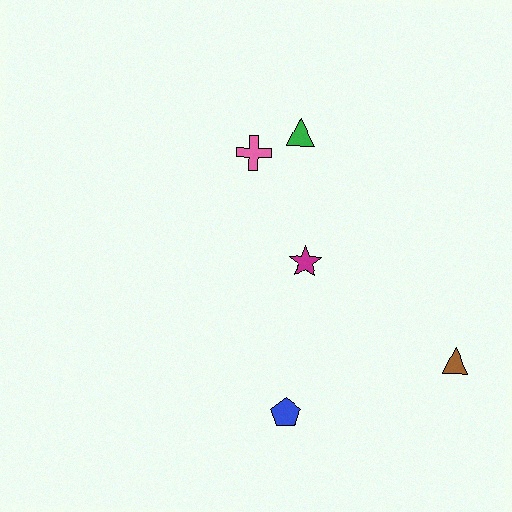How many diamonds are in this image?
There are no diamonds.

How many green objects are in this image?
There is 1 green object.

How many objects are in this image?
There are 5 objects.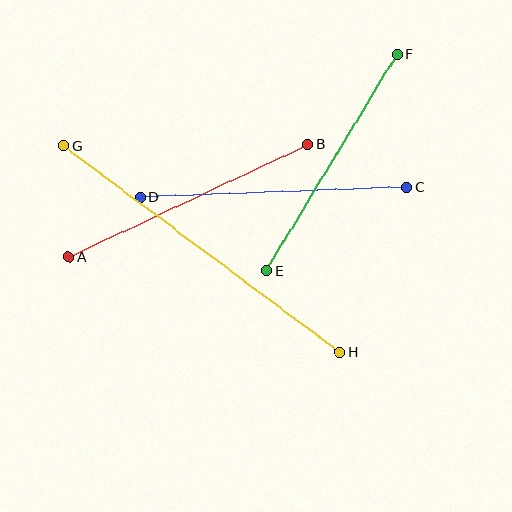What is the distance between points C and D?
The distance is approximately 267 pixels.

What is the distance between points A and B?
The distance is approximately 264 pixels.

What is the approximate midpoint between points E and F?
The midpoint is at approximately (332, 162) pixels.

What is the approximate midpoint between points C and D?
The midpoint is at approximately (274, 192) pixels.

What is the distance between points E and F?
The distance is approximately 253 pixels.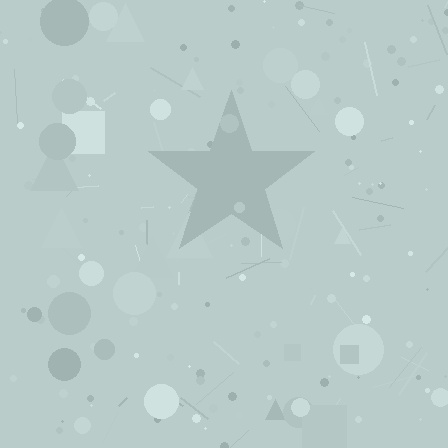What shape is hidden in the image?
A star is hidden in the image.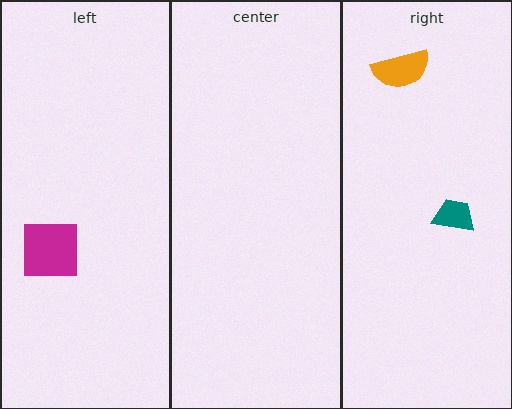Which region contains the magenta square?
The left region.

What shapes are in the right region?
The teal trapezoid, the orange semicircle.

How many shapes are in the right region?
2.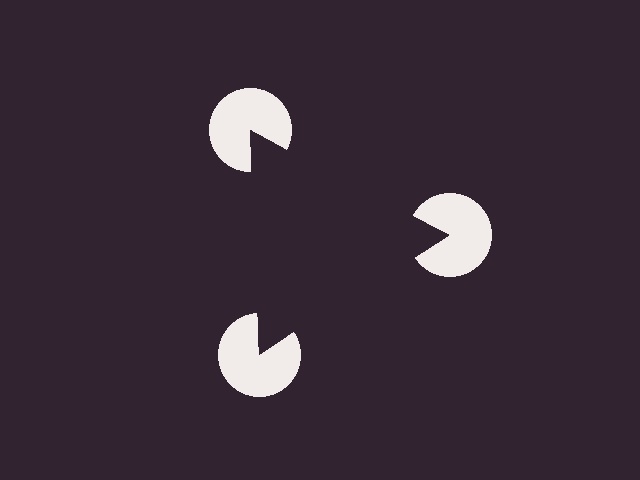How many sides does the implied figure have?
3 sides.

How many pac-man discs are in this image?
There are 3 — one at each vertex of the illusory triangle.